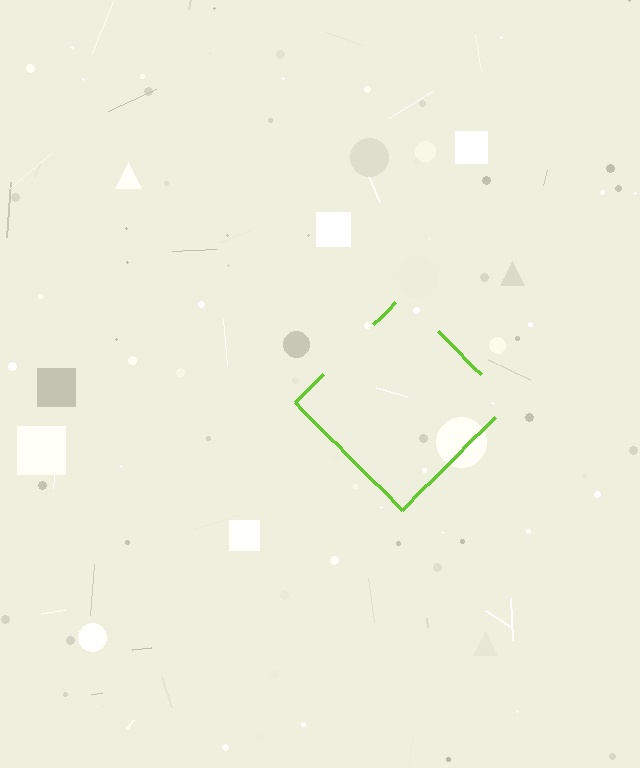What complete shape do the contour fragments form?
The contour fragments form a diamond.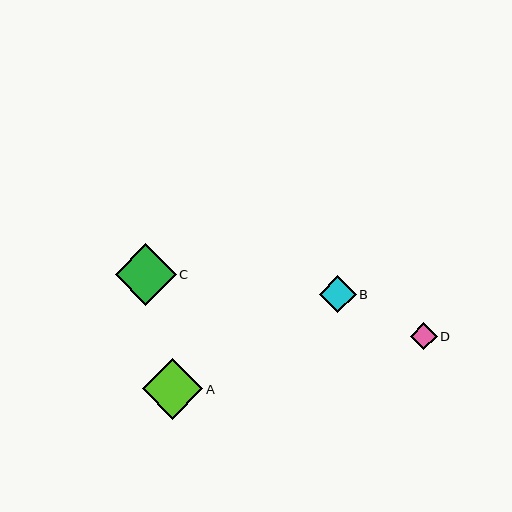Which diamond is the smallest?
Diamond D is the smallest with a size of approximately 27 pixels.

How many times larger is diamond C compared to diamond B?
Diamond C is approximately 1.7 times the size of diamond B.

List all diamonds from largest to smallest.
From largest to smallest: C, A, B, D.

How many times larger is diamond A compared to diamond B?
Diamond A is approximately 1.6 times the size of diamond B.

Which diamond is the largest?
Diamond C is the largest with a size of approximately 61 pixels.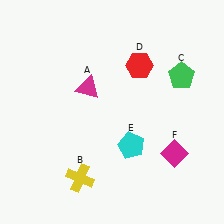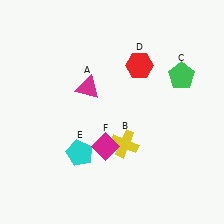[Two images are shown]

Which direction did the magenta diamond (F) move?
The magenta diamond (F) moved left.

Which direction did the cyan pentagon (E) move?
The cyan pentagon (E) moved left.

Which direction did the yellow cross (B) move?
The yellow cross (B) moved right.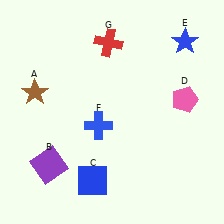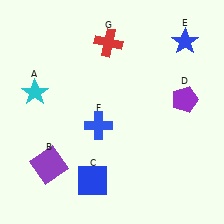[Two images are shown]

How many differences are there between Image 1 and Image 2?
There are 2 differences between the two images.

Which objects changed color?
A changed from brown to cyan. D changed from pink to purple.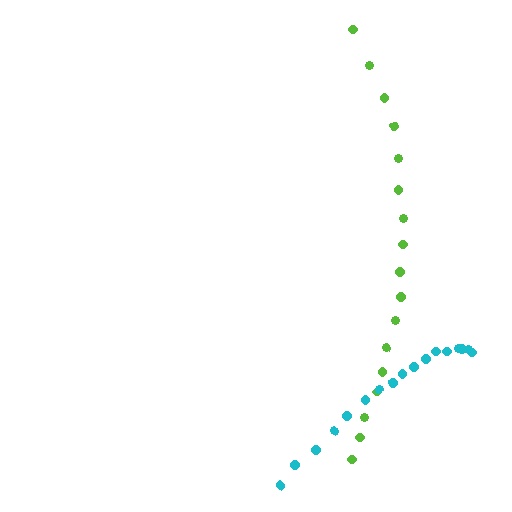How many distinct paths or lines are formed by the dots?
There are 2 distinct paths.